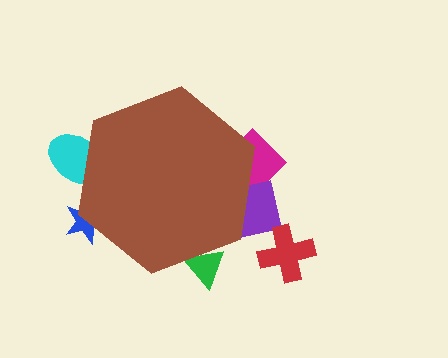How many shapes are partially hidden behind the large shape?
5 shapes are partially hidden.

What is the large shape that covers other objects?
A brown hexagon.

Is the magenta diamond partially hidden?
Yes, the magenta diamond is partially hidden behind the brown hexagon.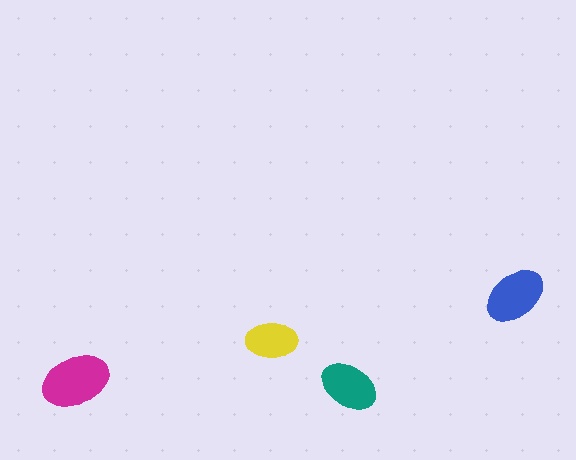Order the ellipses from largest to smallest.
the magenta one, the blue one, the teal one, the yellow one.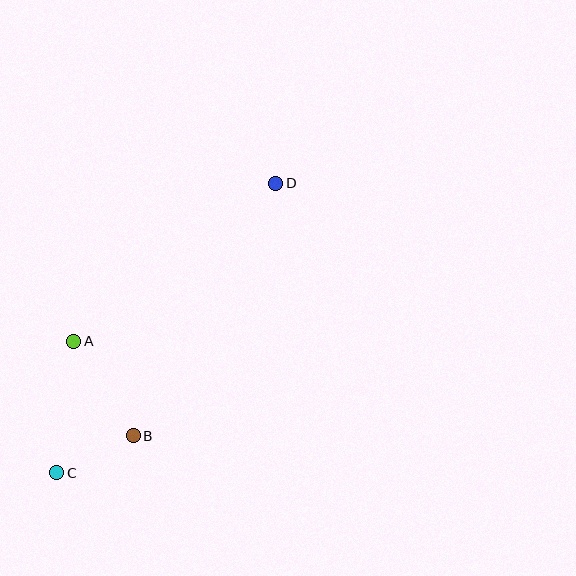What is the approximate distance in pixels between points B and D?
The distance between B and D is approximately 290 pixels.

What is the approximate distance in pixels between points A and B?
The distance between A and B is approximately 112 pixels.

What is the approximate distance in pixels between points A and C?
The distance between A and C is approximately 133 pixels.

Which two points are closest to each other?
Points B and C are closest to each other.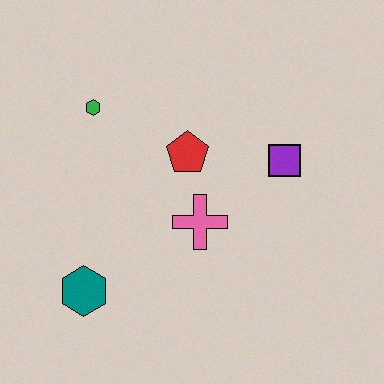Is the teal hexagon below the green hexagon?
Yes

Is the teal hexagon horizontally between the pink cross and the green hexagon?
No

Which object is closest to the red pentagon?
The pink cross is closest to the red pentagon.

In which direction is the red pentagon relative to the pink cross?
The red pentagon is above the pink cross.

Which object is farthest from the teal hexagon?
The purple square is farthest from the teal hexagon.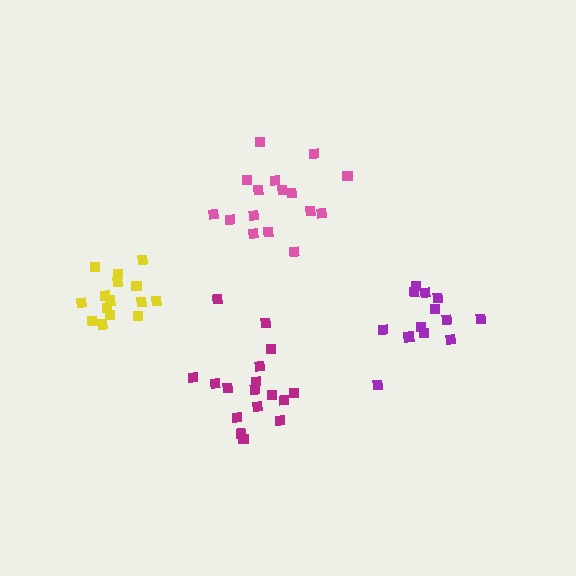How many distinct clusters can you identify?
There are 4 distinct clusters.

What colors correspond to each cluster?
The clusters are colored: purple, yellow, magenta, pink.